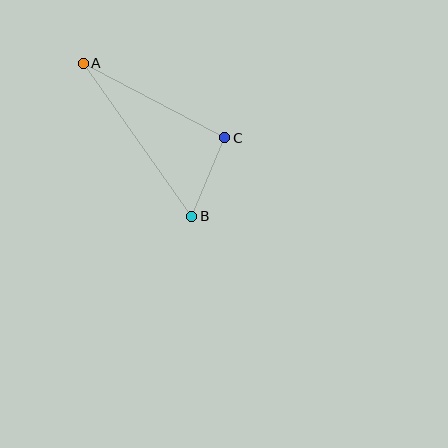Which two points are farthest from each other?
Points A and B are farthest from each other.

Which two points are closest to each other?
Points B and C are closest to each other.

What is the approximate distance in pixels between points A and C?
The distance between A and C is approximately 160 pixels.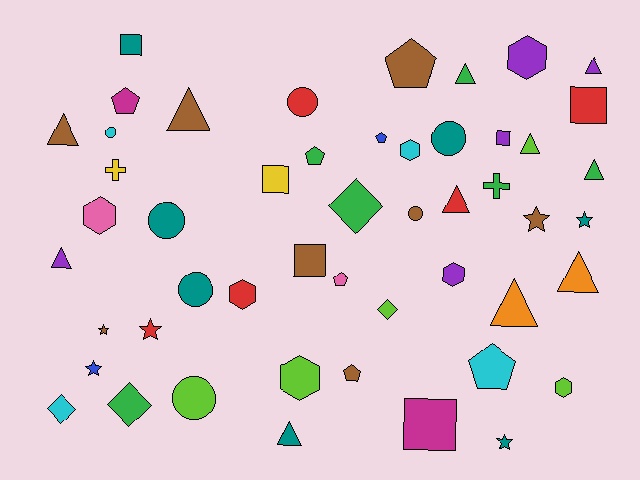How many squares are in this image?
There are 6 squares.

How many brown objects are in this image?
There are 8 brown objects.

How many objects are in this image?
There are 50 objects.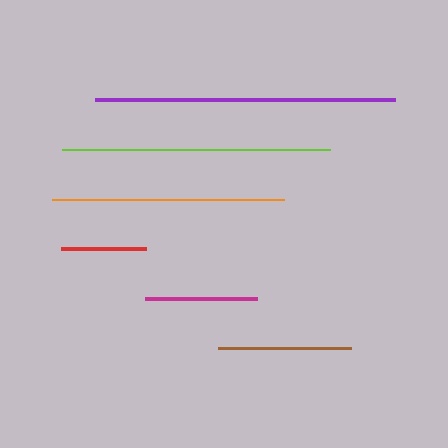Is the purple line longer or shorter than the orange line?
The purple line is longer than the orange line.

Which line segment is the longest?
The purple line is the longest at approximately 300 pixels.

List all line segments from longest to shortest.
From longest to shortest: purple, lime, orange, brown, magenta, red.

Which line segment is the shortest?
The red line is the shortest at approximately 85 pixels.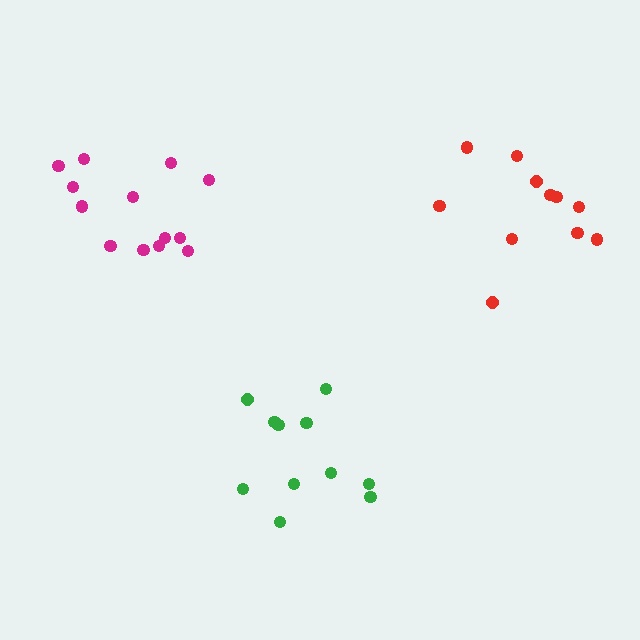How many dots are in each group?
Group 1: 11 dots, Group 2: 13 dots, Group 3: 11 dots (35 total).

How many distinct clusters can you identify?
There are 3 distinct clusters.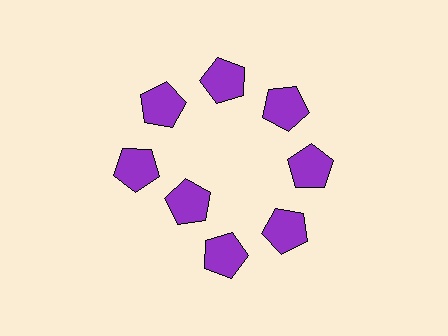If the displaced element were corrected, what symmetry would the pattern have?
It would have 8-fold rotational symmetry — the pattern would map onto itself every 45 degrees.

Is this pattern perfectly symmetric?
No. The 8 purple pentagons are arranged in a ring, but one element near the 8 o'clock position is pulled inward toward the center, breaking the 8-fold rotational symmetry.